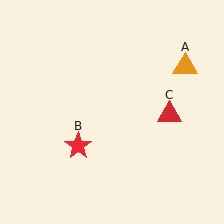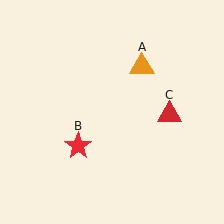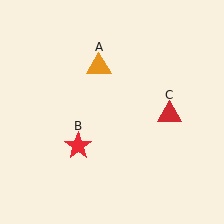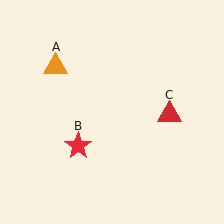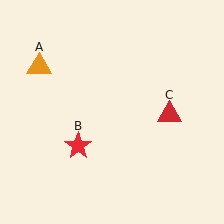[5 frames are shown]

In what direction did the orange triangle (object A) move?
The orange triangle (object A) moved left.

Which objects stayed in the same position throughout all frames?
Red star (object B) and red triangle (object C) remained stationary.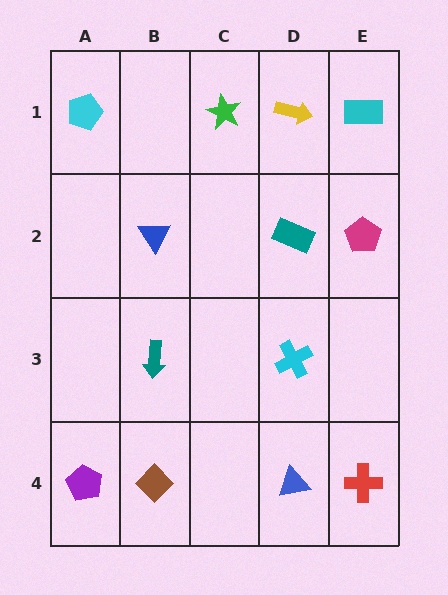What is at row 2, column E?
A magenta pentagon.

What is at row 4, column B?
A brown diamond.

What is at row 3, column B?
A teal arrow.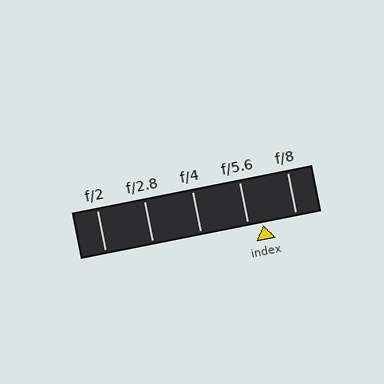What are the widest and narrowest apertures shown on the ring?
The widest aperture shown is f/2 and the narrowest is f/8.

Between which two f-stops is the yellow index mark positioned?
The index mark is between f/5.6 and f/8.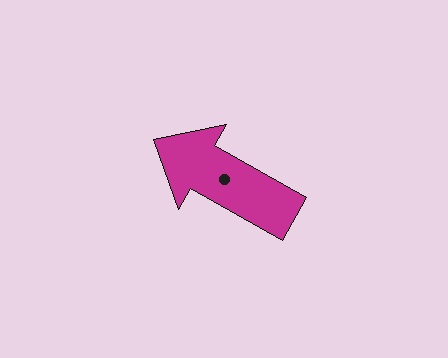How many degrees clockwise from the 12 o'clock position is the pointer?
Approximately 299 degrees.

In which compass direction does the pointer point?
Northwest.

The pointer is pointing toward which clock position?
Roughly 10 o'clock.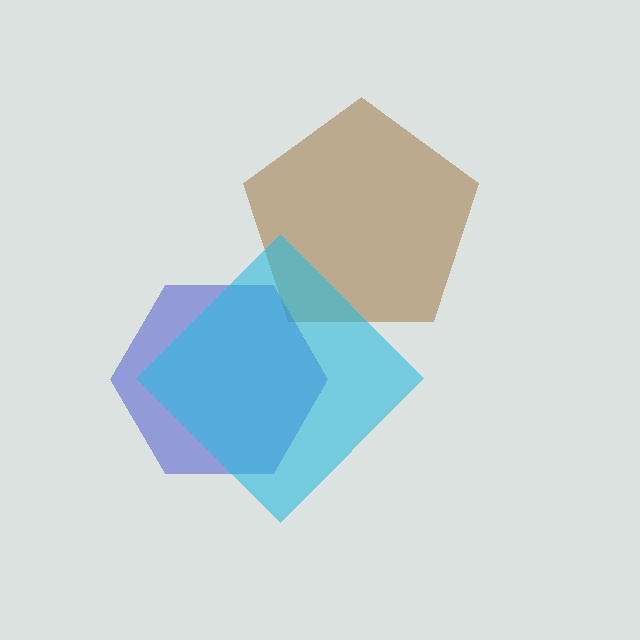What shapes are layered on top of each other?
The layered shapes are: a brown pentagon, a blue hexagon, a cyan diamond.